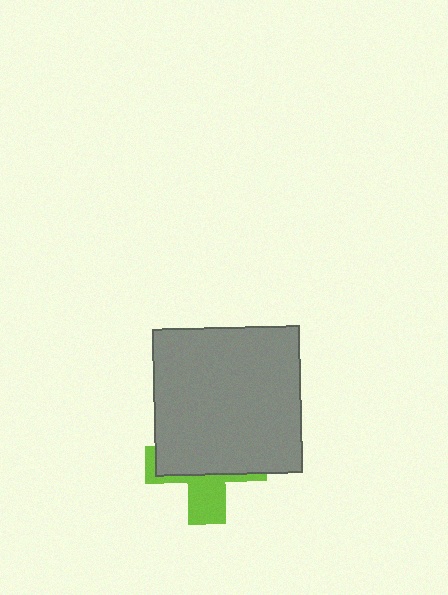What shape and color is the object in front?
The object in front is a gray square.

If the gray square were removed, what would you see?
You would see the complete lime cross.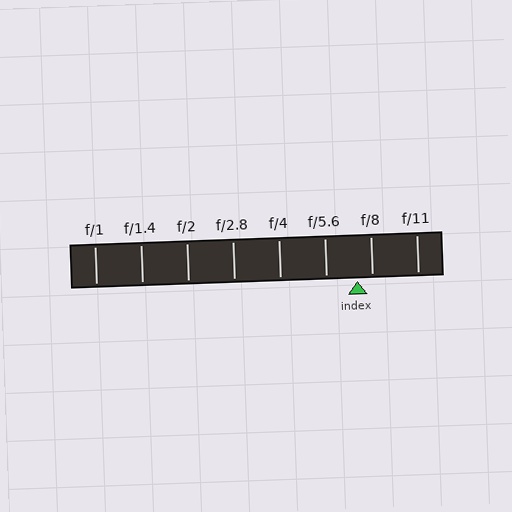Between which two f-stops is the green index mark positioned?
The index mark is between f/5.6 and f/8.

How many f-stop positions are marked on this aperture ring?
There are 8 f-stop positions marked.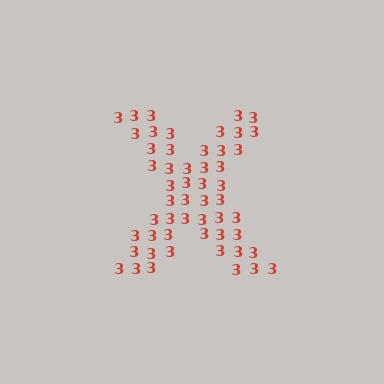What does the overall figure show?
The overall figure shows the letter X.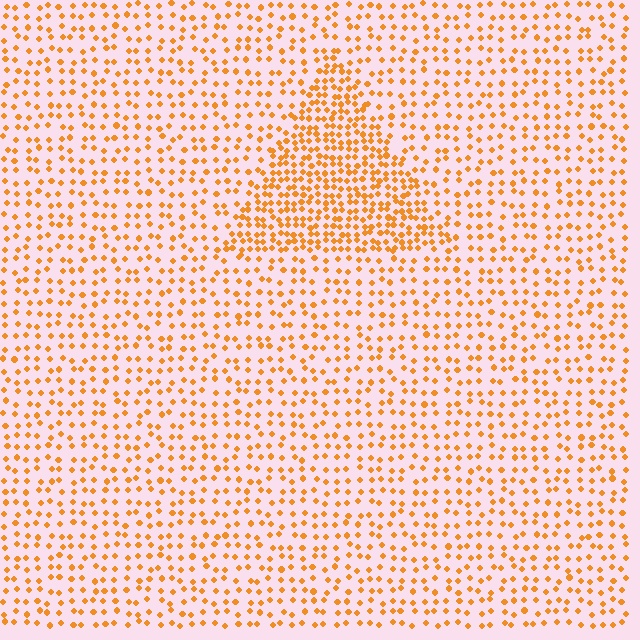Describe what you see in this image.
The image contains small orange elements arranged at two different densities. A triangle-shaped region is visible where the elements are more densely packed than the surrounding area.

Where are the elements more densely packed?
The elements are more densely packed inside the triangle boundary.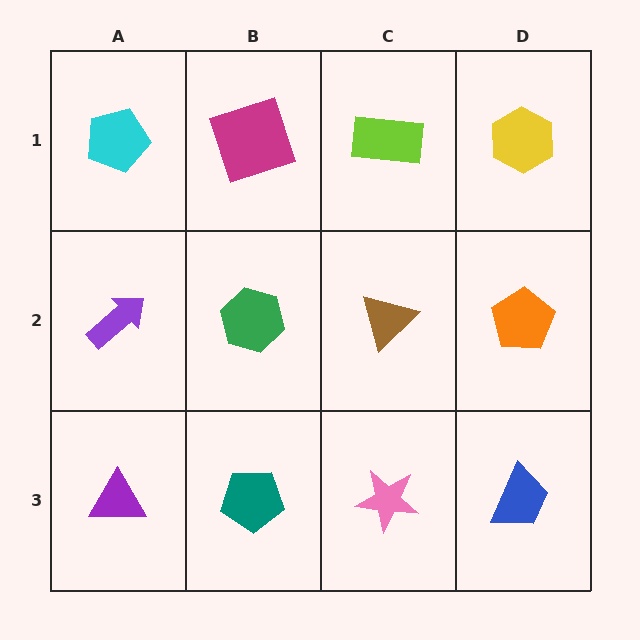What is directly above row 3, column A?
A purple arrow.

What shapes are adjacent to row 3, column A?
A purple arrow (row 2, column A), a teal pentagon (row 3, column B).